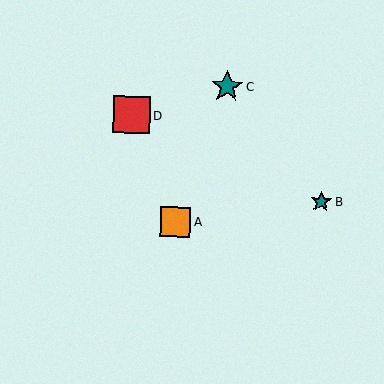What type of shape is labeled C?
Shape C is a teal star.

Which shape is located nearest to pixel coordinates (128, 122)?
The red square (labeled D) at (132, 115) is nearest to that location.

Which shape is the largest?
The red square (labeled D) is the largest.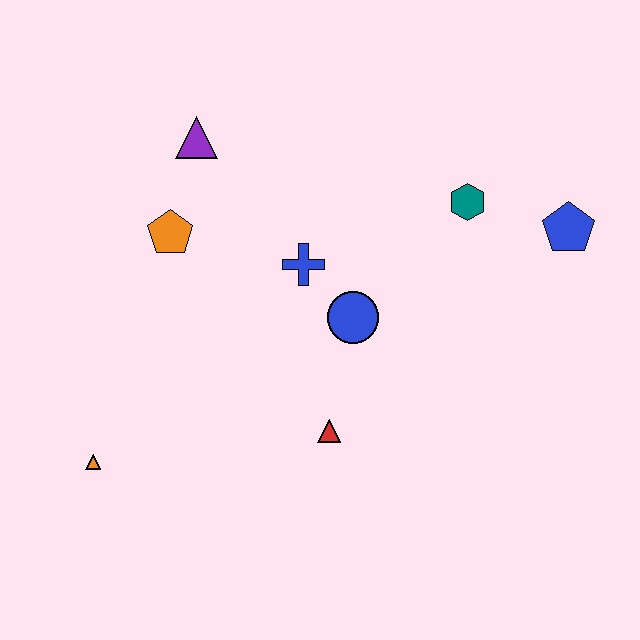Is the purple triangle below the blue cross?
No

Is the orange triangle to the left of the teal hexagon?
Yes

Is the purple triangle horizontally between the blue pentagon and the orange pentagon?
Yes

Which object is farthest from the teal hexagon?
The orange triangle is farthest from the teal hexagon.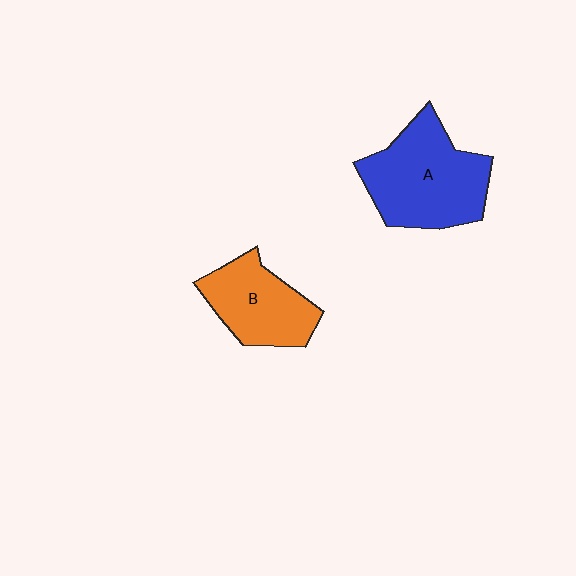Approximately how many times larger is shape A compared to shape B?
Approximately 1.4 times.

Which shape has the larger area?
Shape A (blue).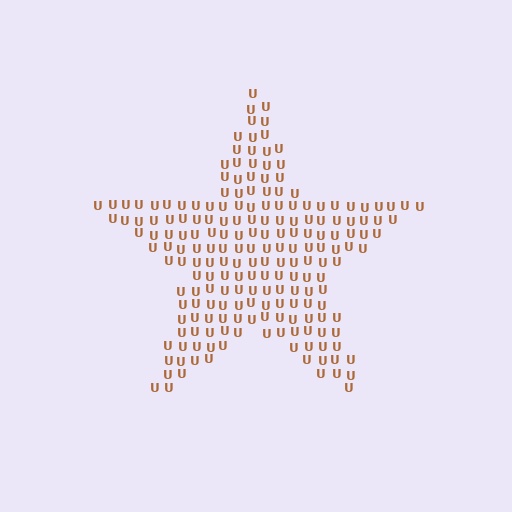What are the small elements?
The small elements are letter U's.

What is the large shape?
The large shape is a star.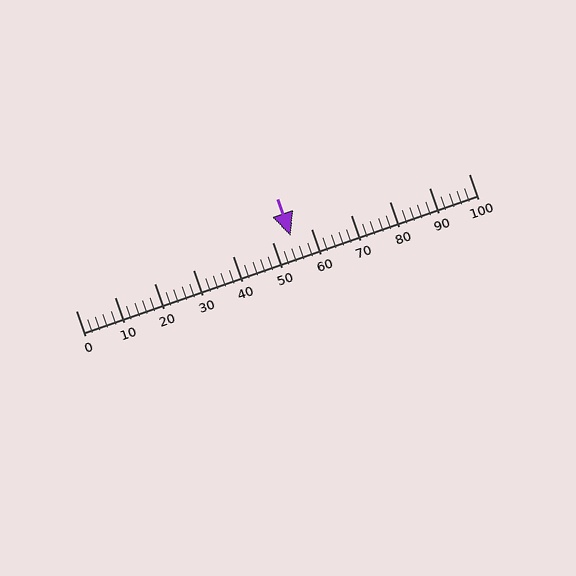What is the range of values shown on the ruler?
The ruler shows values from 0 to 100.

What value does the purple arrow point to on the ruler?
The purple arrow points to approximately 55.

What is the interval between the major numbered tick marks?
The major tick marks are spaced 10 units apart.